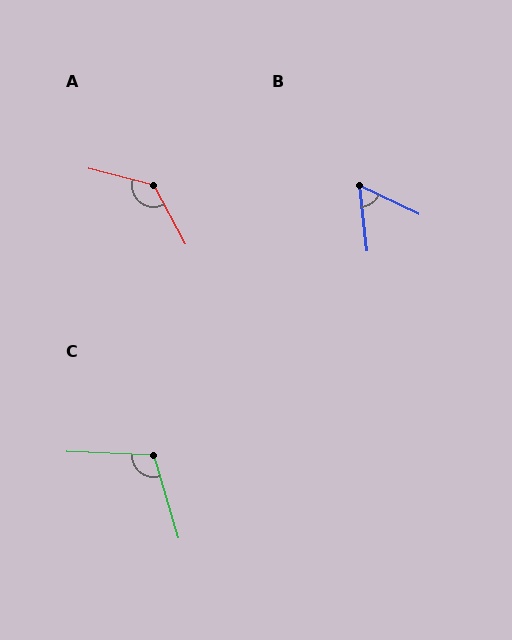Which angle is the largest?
A, at approximately 133 degrees.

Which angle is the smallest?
B, at approximately 57 degrees.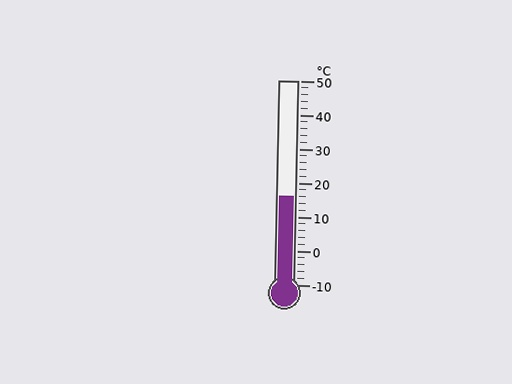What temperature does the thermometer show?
The thermometer shows approximately 16°C.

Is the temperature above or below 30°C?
The temperature is below 30°C.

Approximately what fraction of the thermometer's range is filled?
The thermometer is filled to approximately 45% of its range.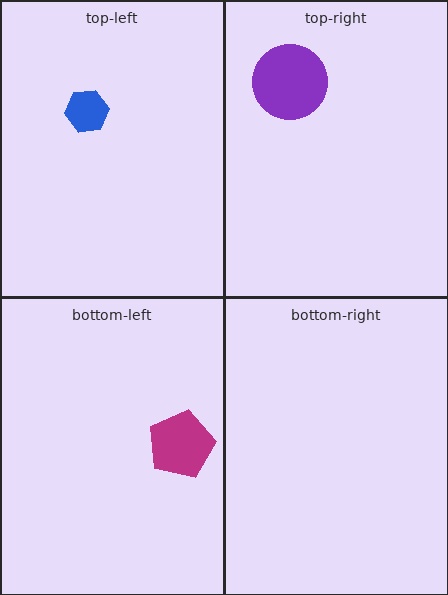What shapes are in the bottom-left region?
The magenta pentagon.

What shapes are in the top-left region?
The blue hexagon.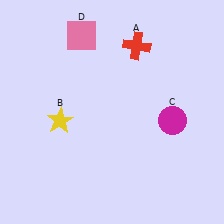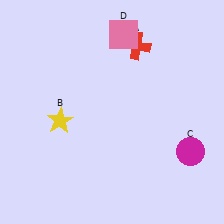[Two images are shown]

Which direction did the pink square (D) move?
The pink square (D) moved right.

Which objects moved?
The objects that moved are: the magenta circle (C), the pink square (D).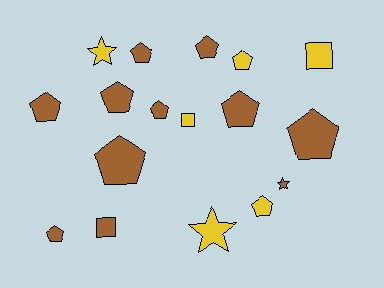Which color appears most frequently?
Brown, with 11 objects.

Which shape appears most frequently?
Pentagon, with 11 objects.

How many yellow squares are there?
There are 2 yellow squares.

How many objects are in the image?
There are 17 objects.